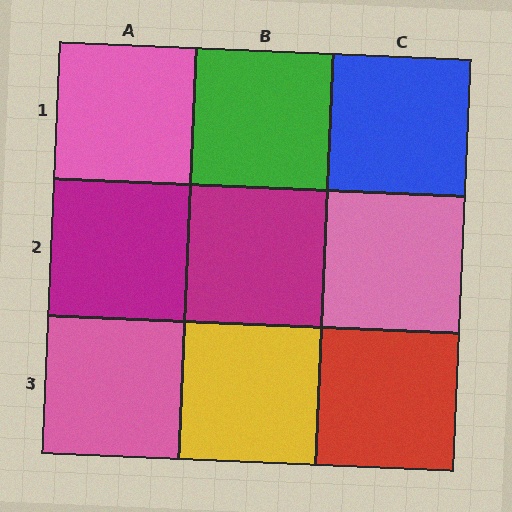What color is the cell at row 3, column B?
Yellow.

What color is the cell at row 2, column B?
Magenta.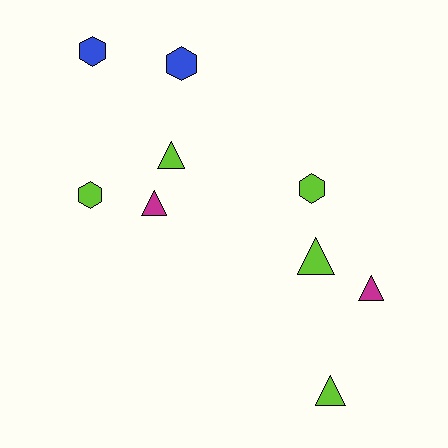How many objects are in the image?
There are 9 objects.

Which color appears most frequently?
Lime, with 5 objects.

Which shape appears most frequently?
Triangle, with 5 objects.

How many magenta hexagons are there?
There are no magenta hexagons.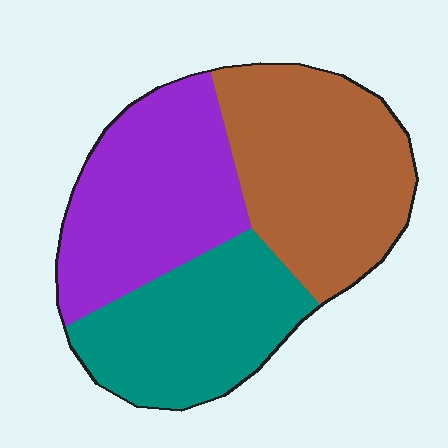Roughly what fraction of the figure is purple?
Purple takes up about one third (1/3) of the figure.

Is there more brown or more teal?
Brown.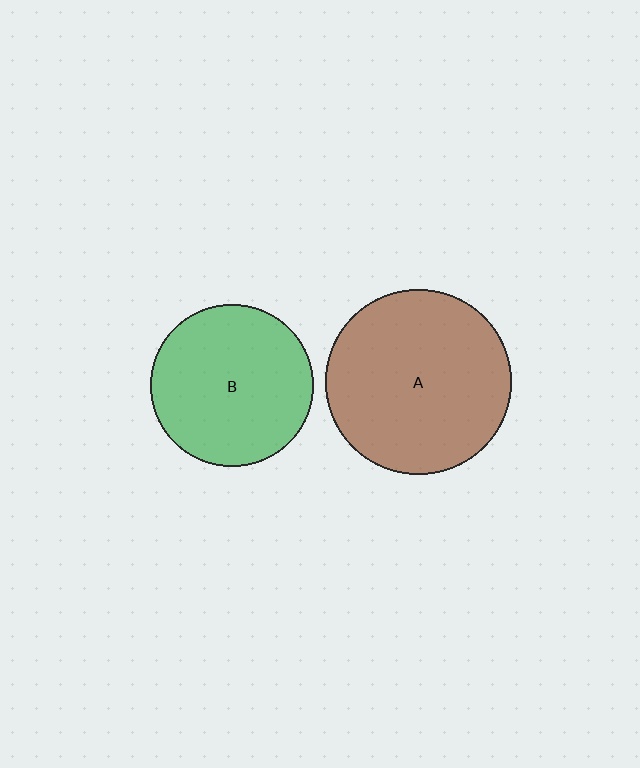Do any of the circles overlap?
No, none of the circles overlap.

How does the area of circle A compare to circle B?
Approximately 1.3 times.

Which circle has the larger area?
Circle A (brown).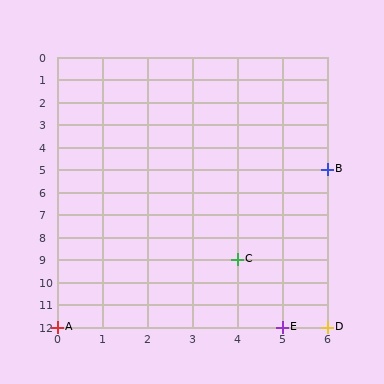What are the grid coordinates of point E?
Point E is at grid coordinates (5, 12).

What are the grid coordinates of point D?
Point D is at grid coordinates (6, 12).